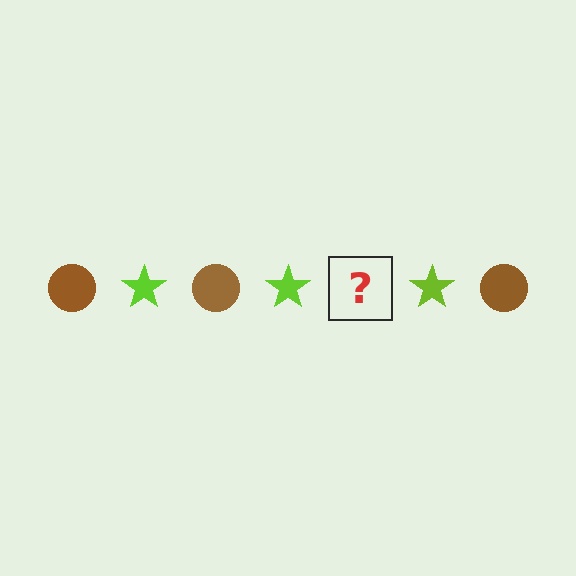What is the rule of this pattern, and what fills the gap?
The rule is that the pattern alternates between brown circle and lime star. The gap should be filled with a brown circle.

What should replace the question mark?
The question mark should be replaced with a brown circle.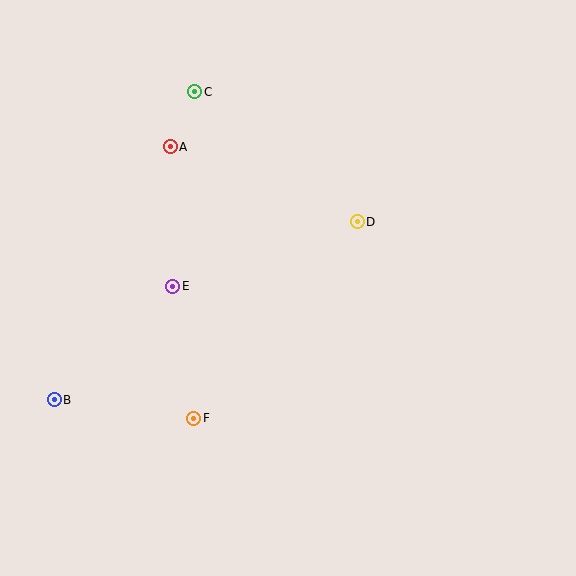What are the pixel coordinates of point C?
Point C is at (195, 92).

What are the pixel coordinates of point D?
Point D is at (357, 222).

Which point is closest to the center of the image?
Point D at (357, 222) is closest to the center.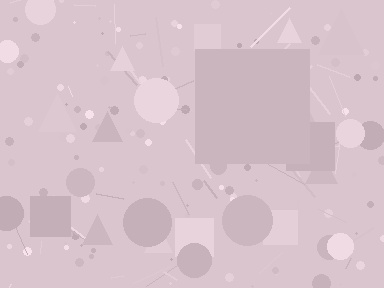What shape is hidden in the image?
A square is hidden in the image.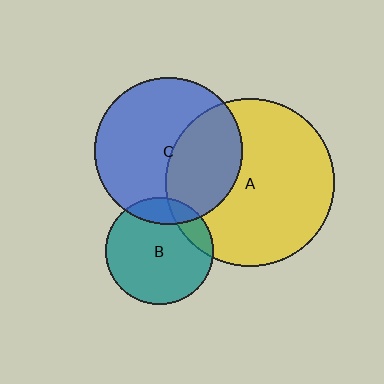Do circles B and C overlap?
Yes.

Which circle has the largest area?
Circle A (yellow).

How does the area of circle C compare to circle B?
Approximately 1.9 times.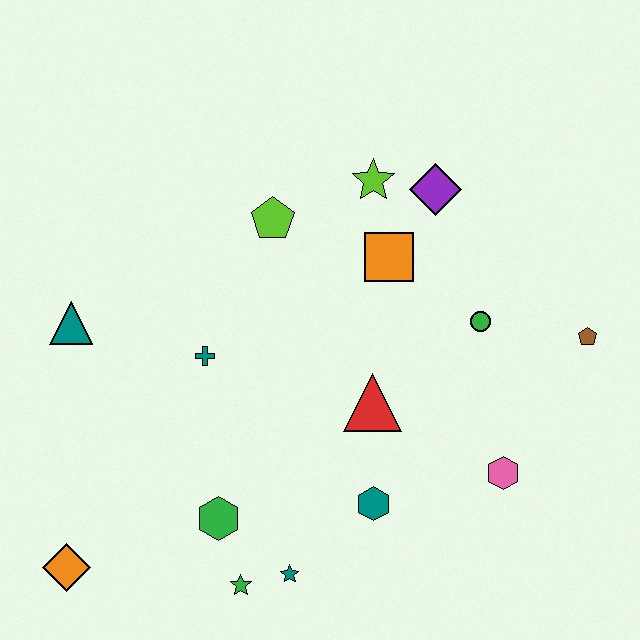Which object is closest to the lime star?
The purple diamond is closest to the lime star.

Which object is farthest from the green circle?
The orange diamond is farthest from the green circle.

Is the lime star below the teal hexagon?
No